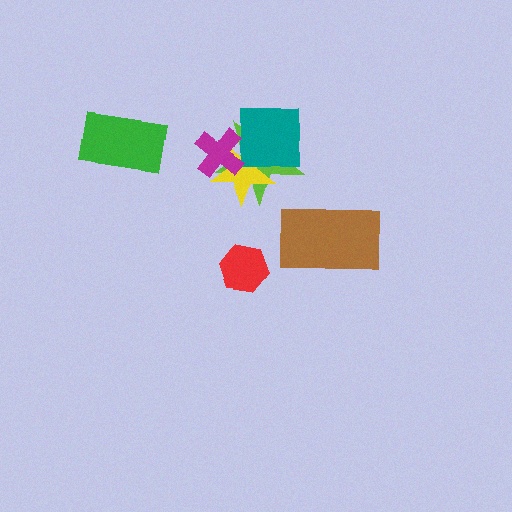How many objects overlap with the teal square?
3 objects overlap with the teal square.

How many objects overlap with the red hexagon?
0 objects overlap with the red hexagon.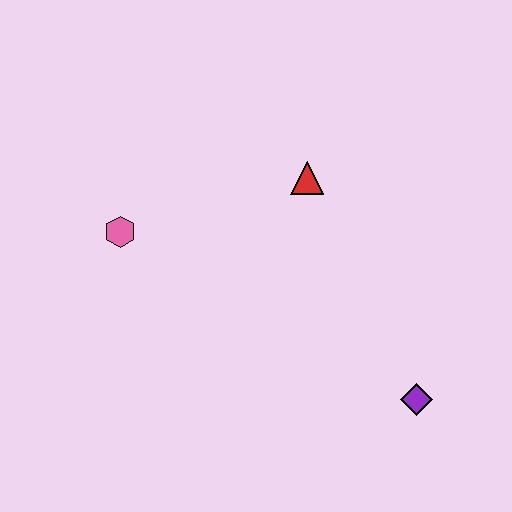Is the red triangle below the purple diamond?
No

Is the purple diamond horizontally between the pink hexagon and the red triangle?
No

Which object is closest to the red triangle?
The pink hexagon is closest to the red triangle.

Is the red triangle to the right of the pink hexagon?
Yes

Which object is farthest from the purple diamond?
The pink hexagon is farthest from the purple diamond.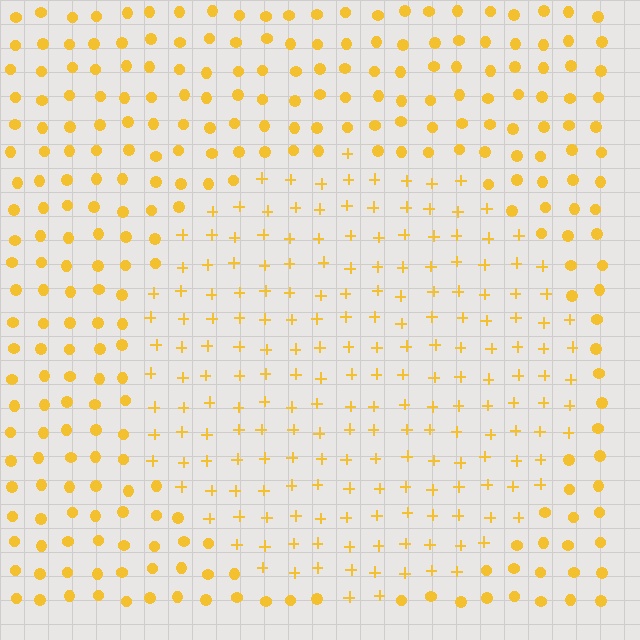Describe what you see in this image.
The image is filled with small yellow elements arranged in a uniform grid. A circle-shaped region contains plus signs, while the surrounding area contains circles. The boundary is defined purely by the change in element shape.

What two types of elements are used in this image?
The image uses plus signs inside the circle region and circles outside it.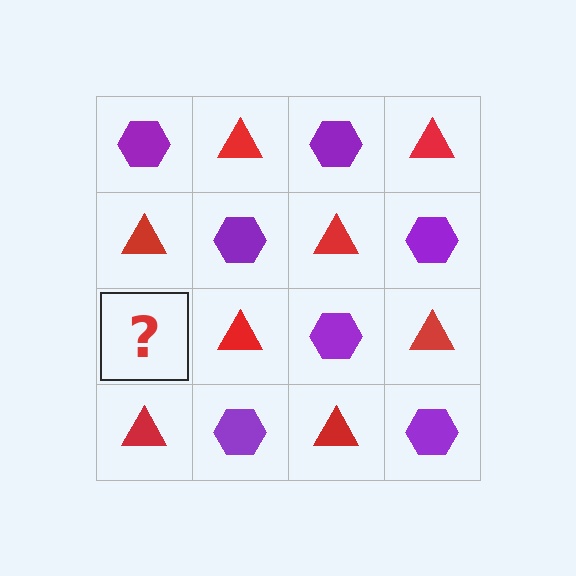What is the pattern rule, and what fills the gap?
The rule is that it alternates purple hexagon and red triangle in a checkerboard pattern. The gap should be filled with a purple hexagon.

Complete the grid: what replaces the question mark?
The question mark should be replaced with a purple hexagon.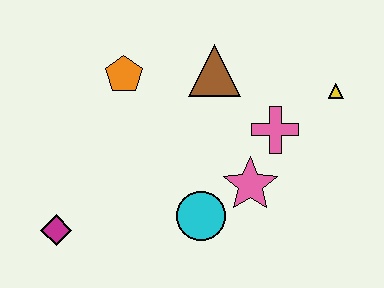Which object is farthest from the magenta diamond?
The yellow triangle is farthest from the magenta diamond.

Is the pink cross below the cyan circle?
No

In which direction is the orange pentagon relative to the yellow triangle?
The orange pentagon is to the left of the yellow triangle.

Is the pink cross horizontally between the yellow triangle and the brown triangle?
Yes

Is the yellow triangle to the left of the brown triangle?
No